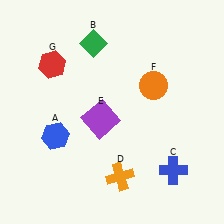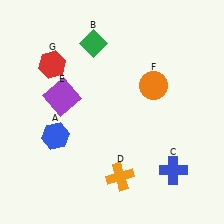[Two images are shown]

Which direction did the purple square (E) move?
The purple square (E) moved left.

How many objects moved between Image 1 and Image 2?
1 object moved between the two images.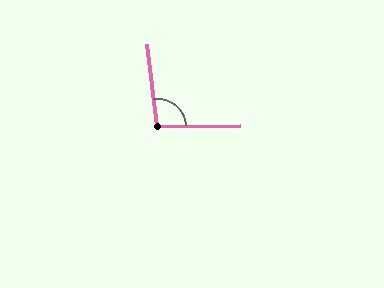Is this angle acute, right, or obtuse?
It is obtuse.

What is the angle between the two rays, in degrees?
Approximately 96 degrees.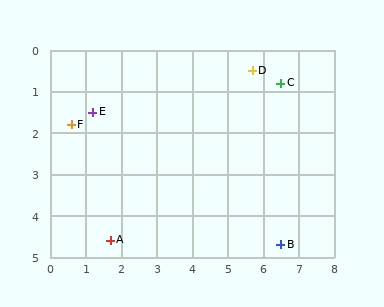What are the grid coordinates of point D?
Point D is at approximately (5.7, 0.5).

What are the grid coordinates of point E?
Point E is at approximately (1.2, 1.5).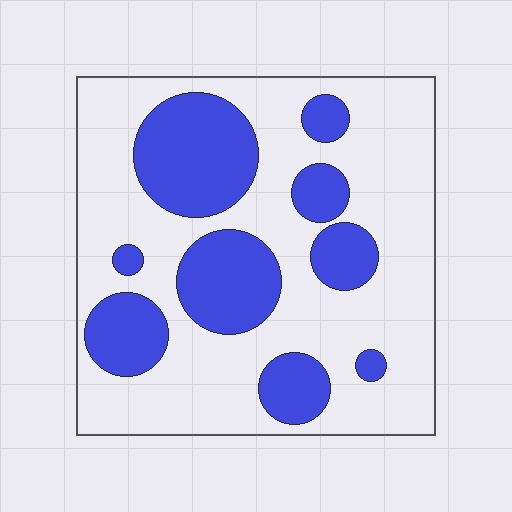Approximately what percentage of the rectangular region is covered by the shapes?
Approximately 30%.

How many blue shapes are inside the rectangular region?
9.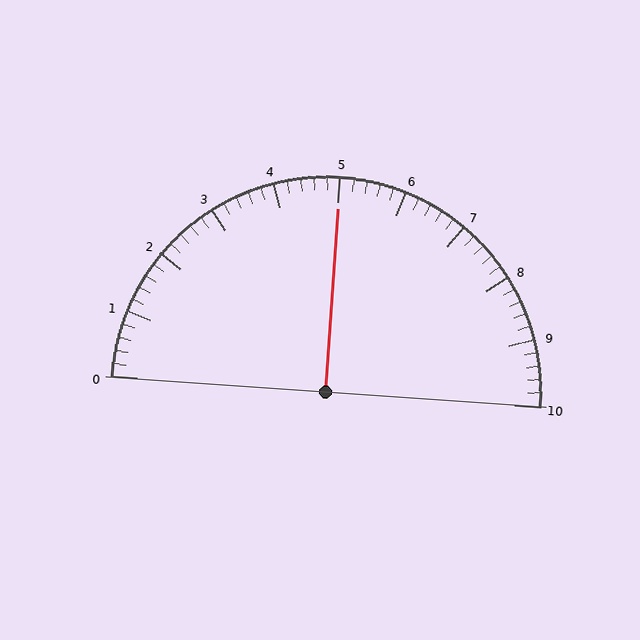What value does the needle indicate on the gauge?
The needle indicates approximately 5.0.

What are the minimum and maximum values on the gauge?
The gauge ranges from 0 to 10.